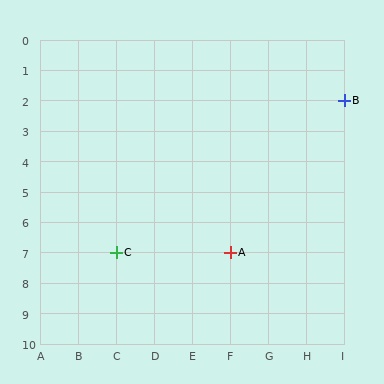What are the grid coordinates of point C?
Point C is at grid coordinates (C, 7).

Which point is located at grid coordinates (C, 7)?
Point C is at (C, 7).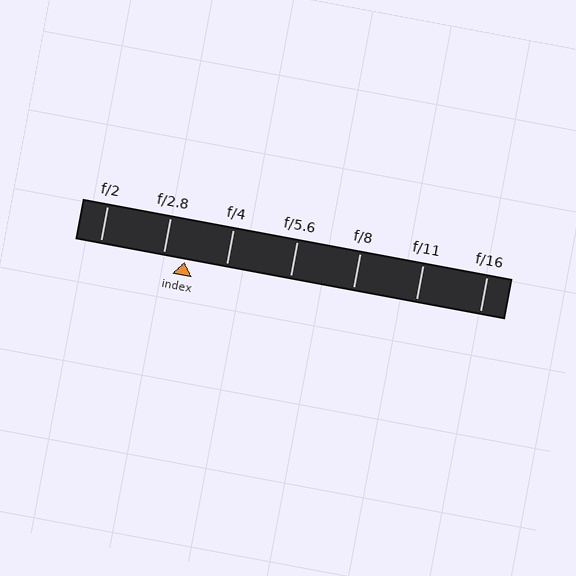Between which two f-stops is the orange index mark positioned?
The index mark is between f/2.8 and f/4.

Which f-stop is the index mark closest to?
The index mark is closest to f/2.8.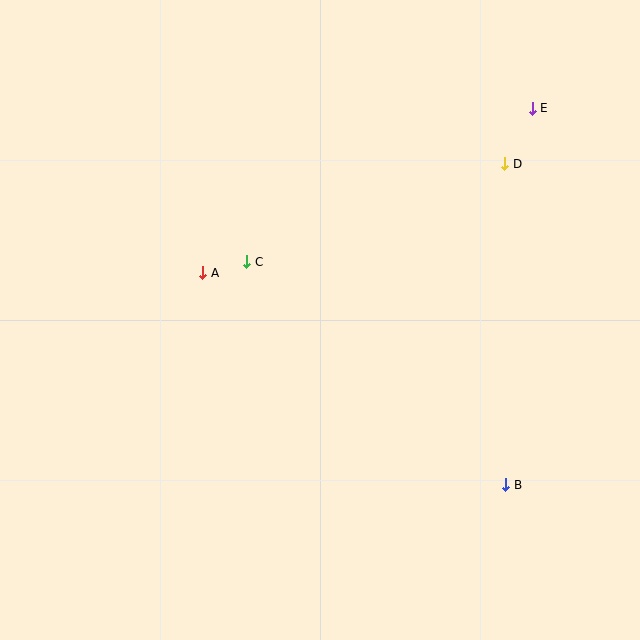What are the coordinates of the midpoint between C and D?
The midpoint between C and D is at (376, 213).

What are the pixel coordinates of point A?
Point A is at (203, 273).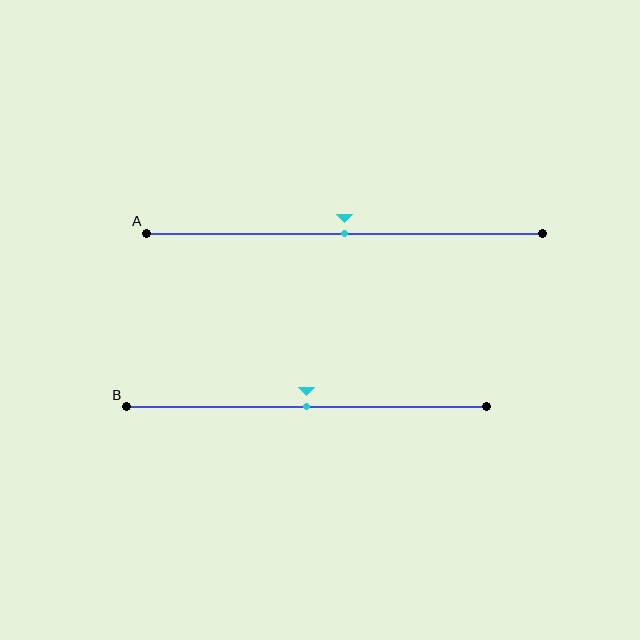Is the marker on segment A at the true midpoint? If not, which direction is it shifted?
Yes, the marker on segment A is at the true midpoint.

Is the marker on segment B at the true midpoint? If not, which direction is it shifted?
Yes, the marker on segment B is at the true midpoint.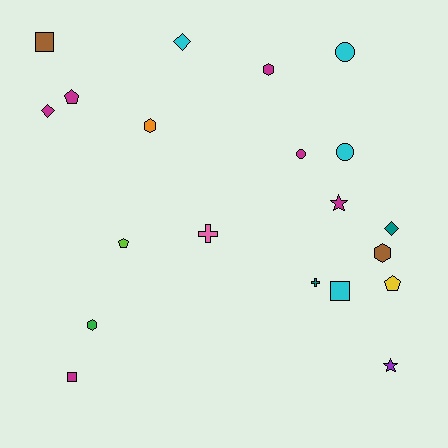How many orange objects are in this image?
There is 1 orange object.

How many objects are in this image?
There are 20 objects.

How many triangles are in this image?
There are no triangles.